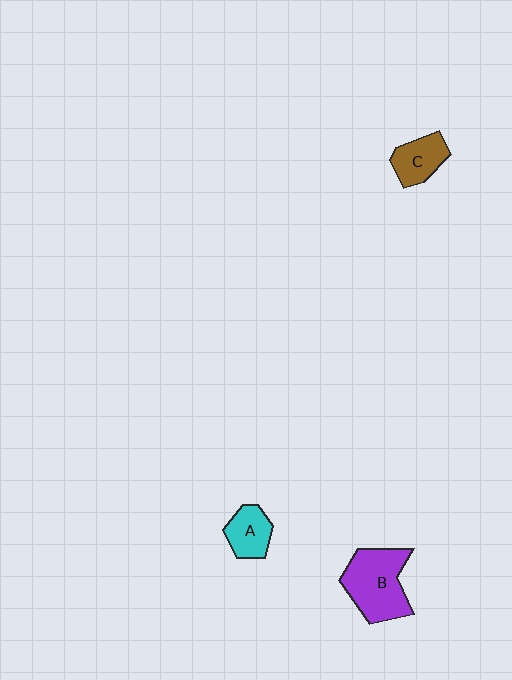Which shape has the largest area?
Shape B (purple).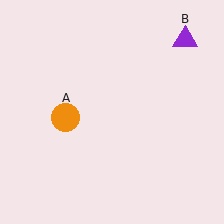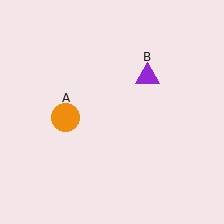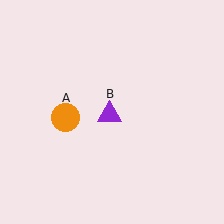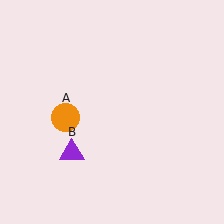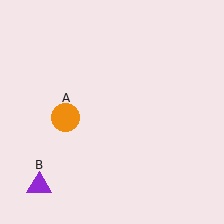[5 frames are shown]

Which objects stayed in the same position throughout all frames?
Orange circle (object A) remained stationary.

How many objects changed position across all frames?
1 object changed position: purple triangle (object B).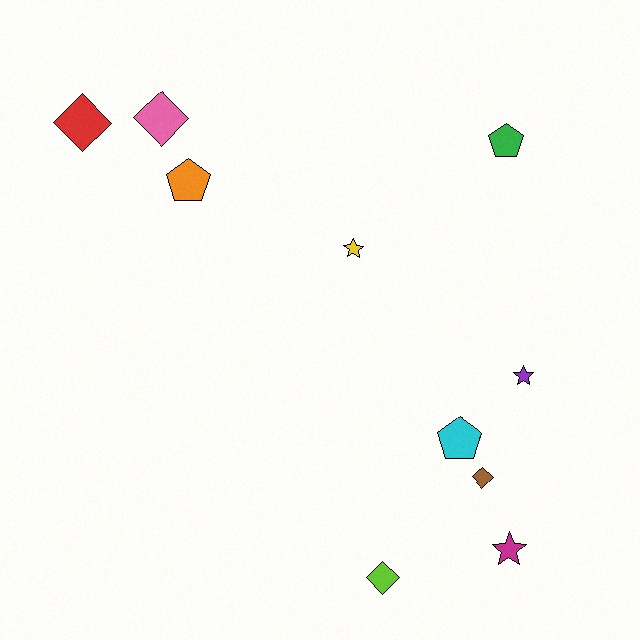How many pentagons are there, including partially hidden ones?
There are 3 pentagons.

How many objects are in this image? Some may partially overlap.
There are 10 objects.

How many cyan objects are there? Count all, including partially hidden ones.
There is 1 cyan object.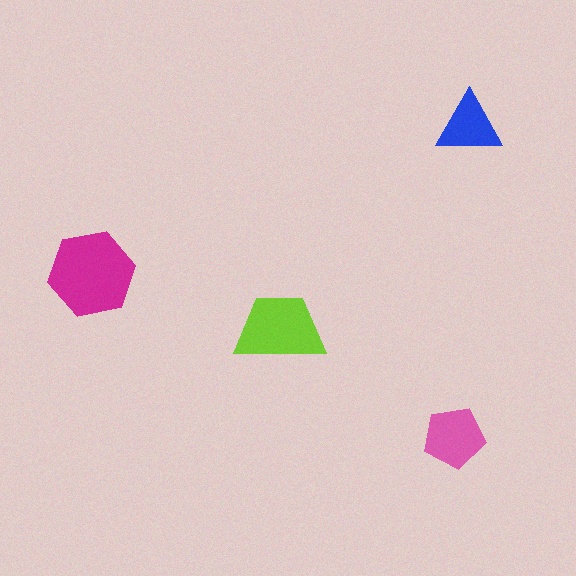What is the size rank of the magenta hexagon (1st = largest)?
1st.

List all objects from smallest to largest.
The blue triangle, the pink pentagon, the lime trapezoid, the magenta hexagon.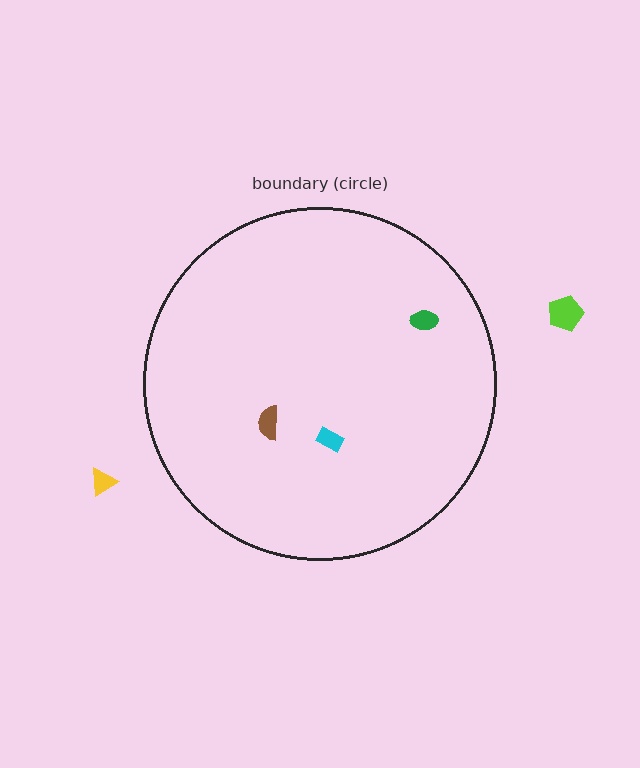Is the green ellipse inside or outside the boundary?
Inside.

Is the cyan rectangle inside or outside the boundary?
Inside.